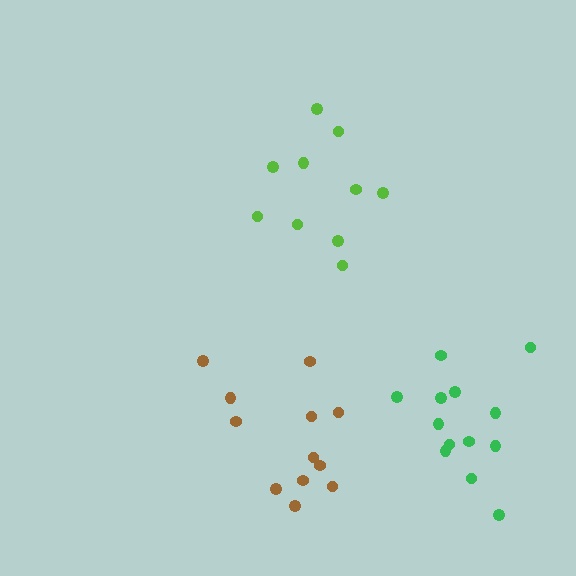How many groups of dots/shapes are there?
There are 3 groups.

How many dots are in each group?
Group 1: 10 dots, Group 2: 12 dots, Group 3: 13 dots (35 total).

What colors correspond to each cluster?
The clusters are colored: lime, brown, green.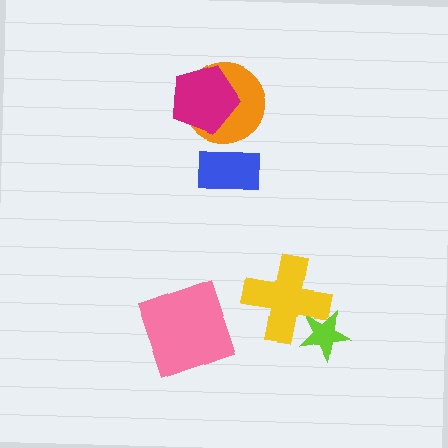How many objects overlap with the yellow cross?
1 object overlaps with the yellow cross.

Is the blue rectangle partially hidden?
No, no other shape covers it.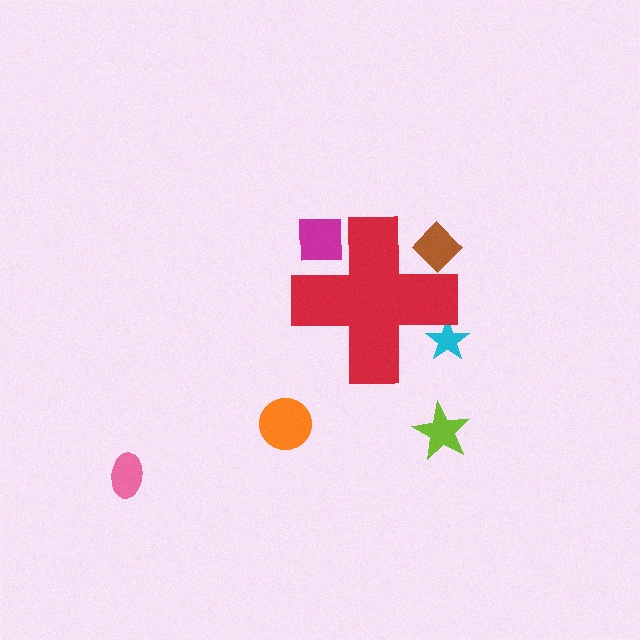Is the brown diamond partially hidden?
Yes, the brown diamond is partially hidden behind the red cross.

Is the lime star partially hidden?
No, the lime star is fully visible.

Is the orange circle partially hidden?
No, the orange circle is fully visible.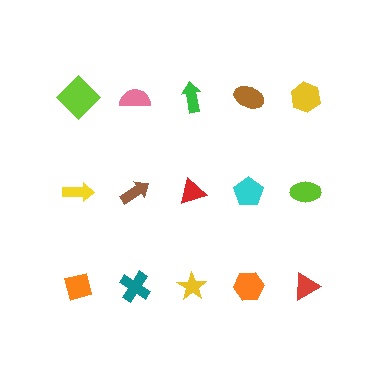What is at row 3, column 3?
A yellow star.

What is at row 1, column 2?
A pink semicircle.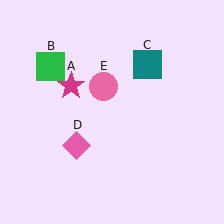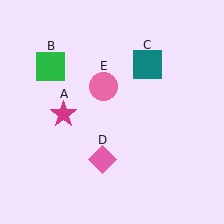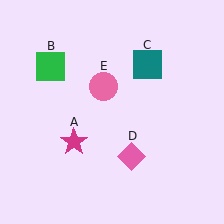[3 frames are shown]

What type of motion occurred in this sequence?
The magenta star (object A), pink diamond (object D) rotated counterclockwise around the center of the scene.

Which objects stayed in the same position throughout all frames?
Green square (object B) and teal square (object C) and pink circle (object E) remained stationary.